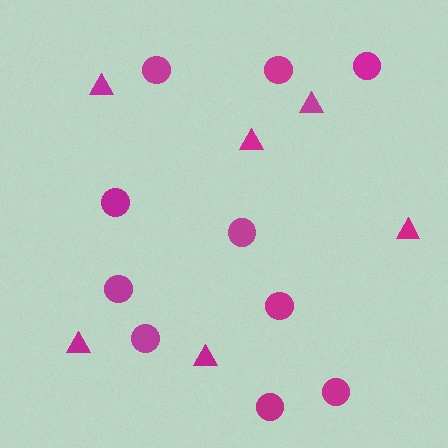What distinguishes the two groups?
There are 2 groups: one group of triangles (6) and one group of circles (10).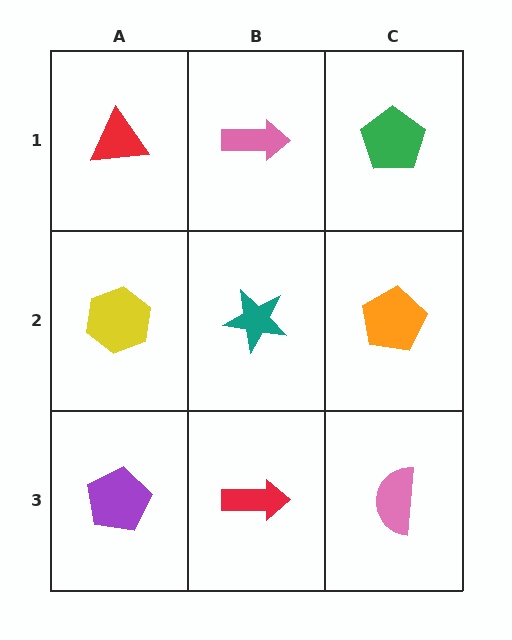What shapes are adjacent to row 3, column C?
An orange pentagon (row 2, column C), a red arrow (row 3, column B).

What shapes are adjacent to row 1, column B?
A teal star (row 2, column B), a red triangle (row 1, column A), a green pentagon (row 1, column C).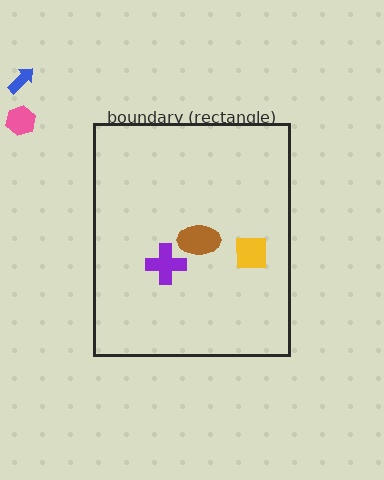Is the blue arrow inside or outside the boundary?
Outside.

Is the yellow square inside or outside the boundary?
Inside.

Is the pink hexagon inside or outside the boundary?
Outside.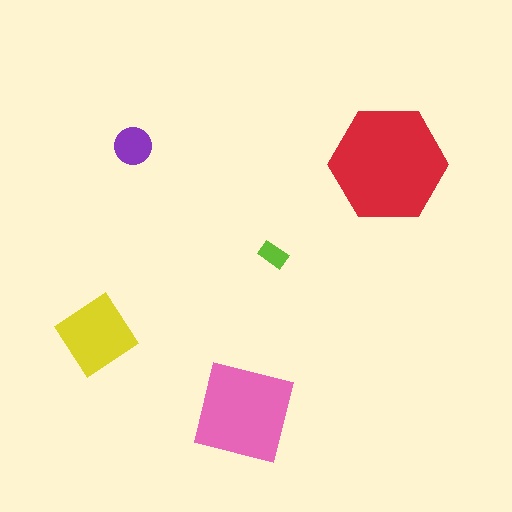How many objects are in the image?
There are 5 objects in the image.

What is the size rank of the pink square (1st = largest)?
2nd.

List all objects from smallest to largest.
The lime rectangle, the purple circle, the yellow diamond, the pink square, the red hexagon.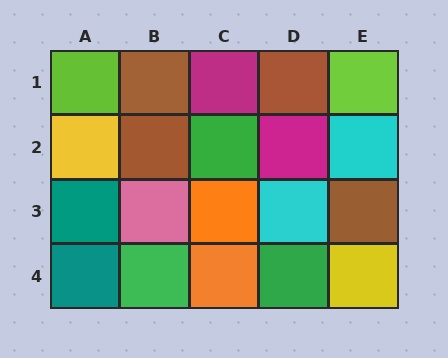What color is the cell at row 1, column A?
Lime.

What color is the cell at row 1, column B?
Brown.